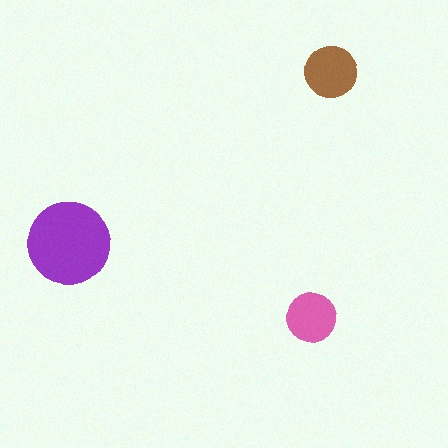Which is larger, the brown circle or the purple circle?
The purple one.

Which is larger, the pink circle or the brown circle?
The brown one.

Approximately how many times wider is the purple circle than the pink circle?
About 1.5 times wider.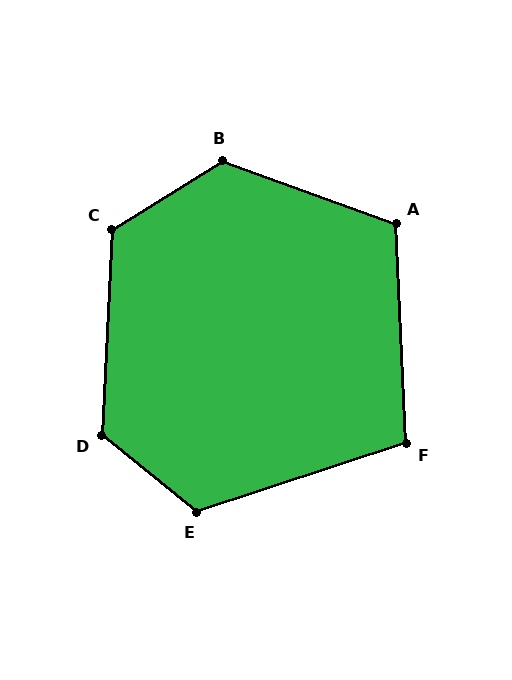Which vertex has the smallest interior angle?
F, at approximately 106 degrees.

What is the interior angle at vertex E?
Approximately 123 degrees (obtuse).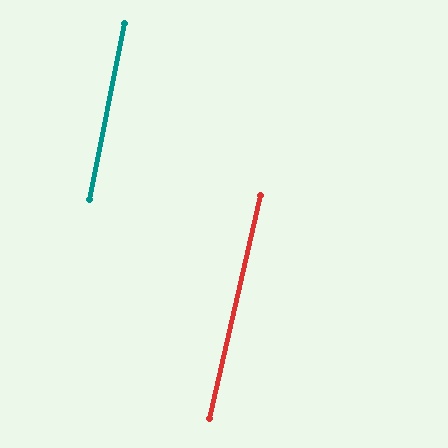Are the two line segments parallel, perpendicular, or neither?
Parallel — their directions differ by only 1.6°.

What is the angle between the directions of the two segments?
Approximately 2 degrees.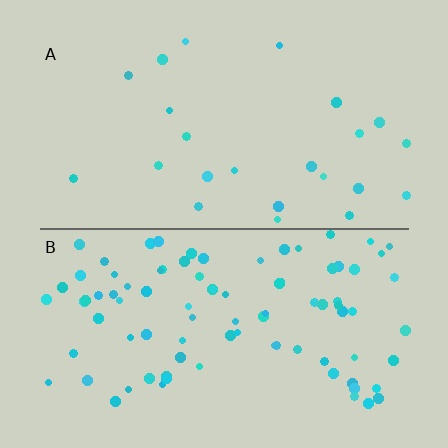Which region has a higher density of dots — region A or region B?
B (the bottom).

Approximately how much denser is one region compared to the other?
Approximately 3.8× — region B over region A.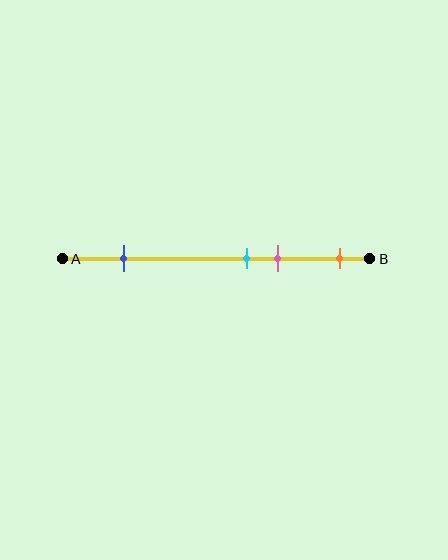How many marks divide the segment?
There are 4 marks dividing the segment.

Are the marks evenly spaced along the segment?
No, the marks are not evenly spaced.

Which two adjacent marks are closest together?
The cyan and pink marks are the closest adjacent pair.